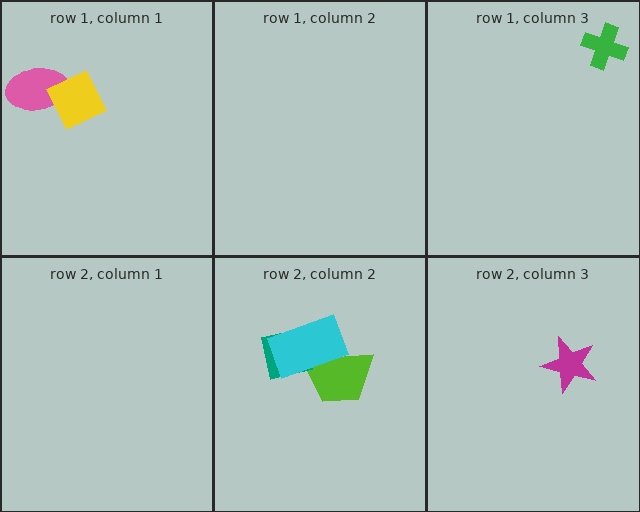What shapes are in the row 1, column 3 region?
The green cross.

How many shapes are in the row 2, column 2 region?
3.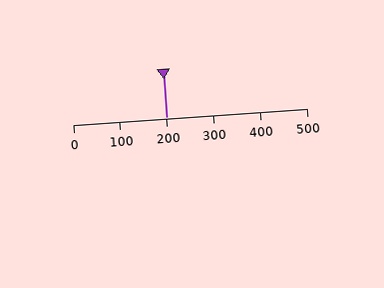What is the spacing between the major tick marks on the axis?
The major ticks are spaced 100 apart.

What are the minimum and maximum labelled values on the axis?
The axis runs from 0 to 500.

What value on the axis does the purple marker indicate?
The marker indicates approximately 200.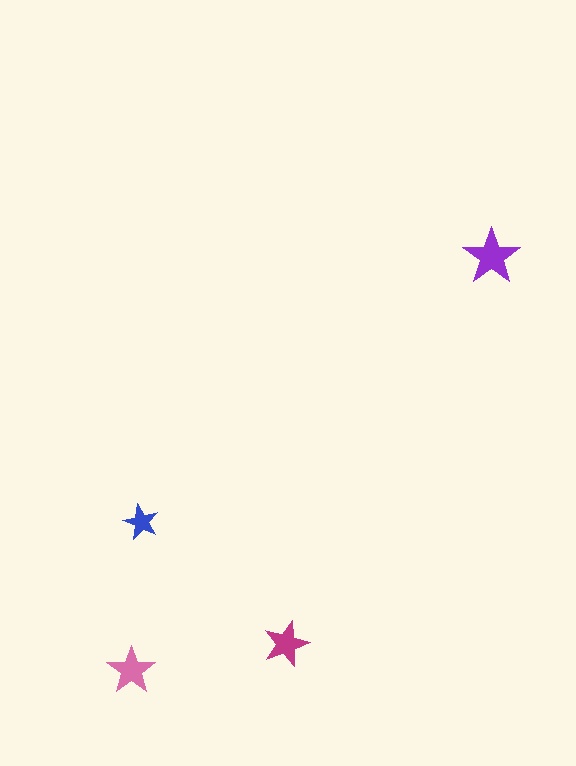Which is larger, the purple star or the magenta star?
The purple one.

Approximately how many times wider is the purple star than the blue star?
About 1.5 times wider.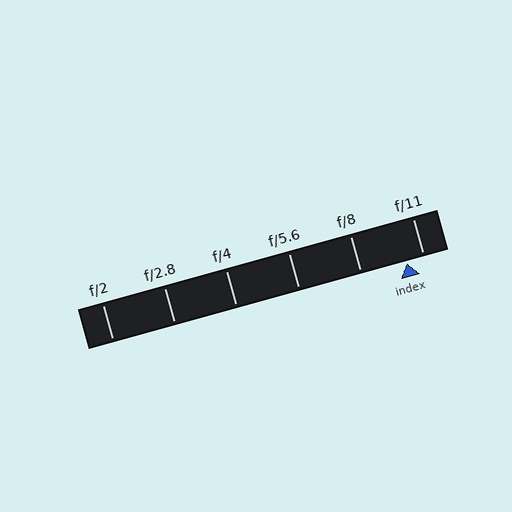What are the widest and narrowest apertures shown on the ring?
The widest aperture shown is f/2 and the narrowest is f/11.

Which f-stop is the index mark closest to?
The index mark is closest to f/11.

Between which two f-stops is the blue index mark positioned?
The index mark is between f/8 and f/11.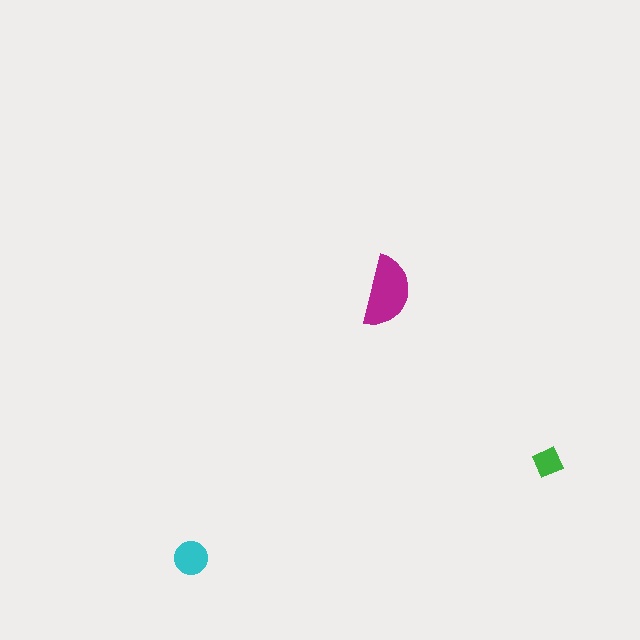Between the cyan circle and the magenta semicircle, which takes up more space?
The magenta semicircle.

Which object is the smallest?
The green diamond.